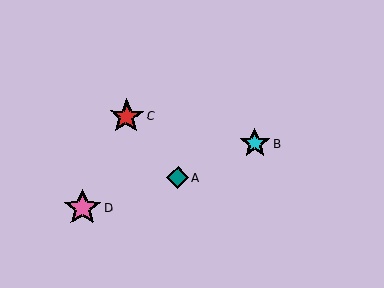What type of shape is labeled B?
Shape B is a cyan star.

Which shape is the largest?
The pink star (labeled D) is the largest.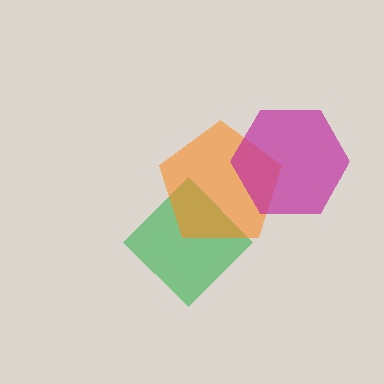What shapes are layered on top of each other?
The layered shapes are: a green diamond, an orange pentagon, a magenta hexagon.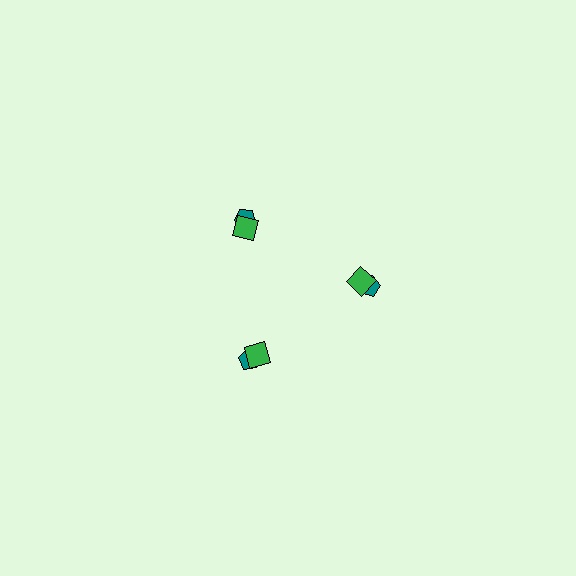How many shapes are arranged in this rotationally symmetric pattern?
There are 6 shapes, arranged in 3 groups of 2.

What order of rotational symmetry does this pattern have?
This pattern has 3-fold rotational symmetry.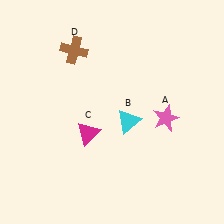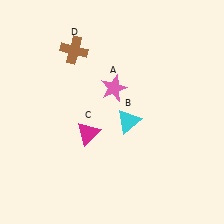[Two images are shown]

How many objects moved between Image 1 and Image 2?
1 object moved between the two images.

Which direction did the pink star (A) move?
The pink star (A) moved left.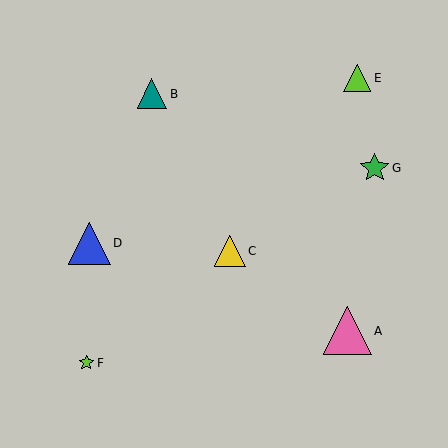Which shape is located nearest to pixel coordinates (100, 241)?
The blue triangle (labeled D) at (90, 243) is nearest to that location.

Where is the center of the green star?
The center of the green star is at (375, 168).